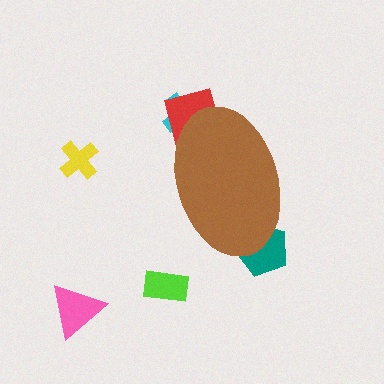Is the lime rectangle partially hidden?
No, the lime rectangle is fully visible.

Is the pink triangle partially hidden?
No, the pink triangle is fully visible.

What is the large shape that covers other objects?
A brown ellipse.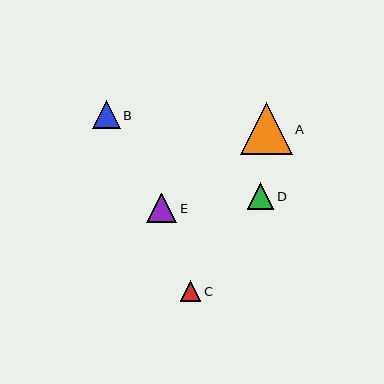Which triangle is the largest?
Triangle A is the largest with a size of approximately 52 pixels.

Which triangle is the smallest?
Triangle C is the smallest with a size of approximately 21 pixels.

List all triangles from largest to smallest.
From largest to smallest: A, E, B, D, C.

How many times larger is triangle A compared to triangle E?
Triangle A is approximately 1.7 times the size of triangle E.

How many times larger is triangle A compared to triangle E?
Triangle A is approximately 1.7 times the size of triangle E.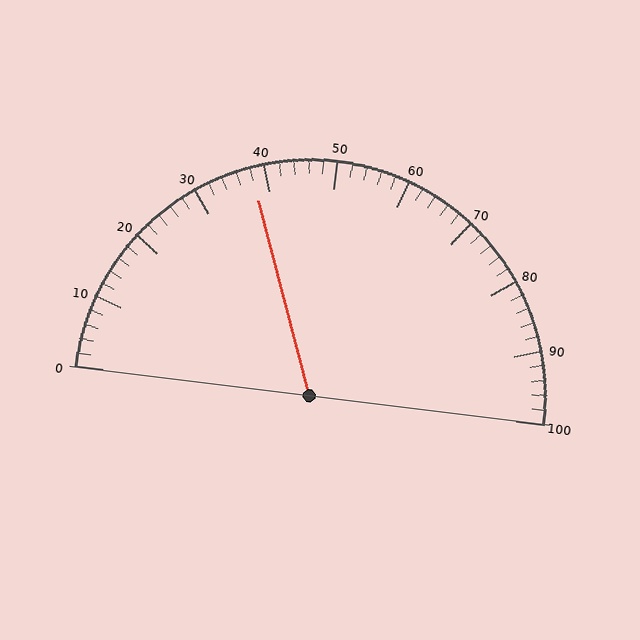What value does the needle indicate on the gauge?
The needle indicates approximately 38.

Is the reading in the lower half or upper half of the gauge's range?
The reading is in the lower half of the range (0 to 100).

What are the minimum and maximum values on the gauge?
The gauge ranges from 0 to 100.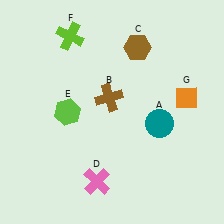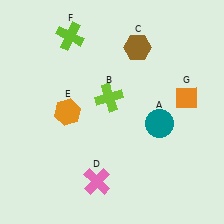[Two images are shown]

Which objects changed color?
B changed from brown to lime. E changed from lime to orange.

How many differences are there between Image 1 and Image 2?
There are 2 differences between the two images.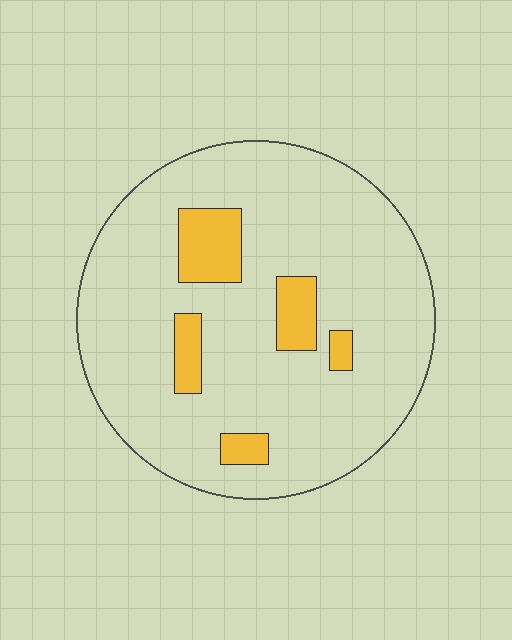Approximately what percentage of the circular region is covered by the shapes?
Approximately 10%.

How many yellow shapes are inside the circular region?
5.